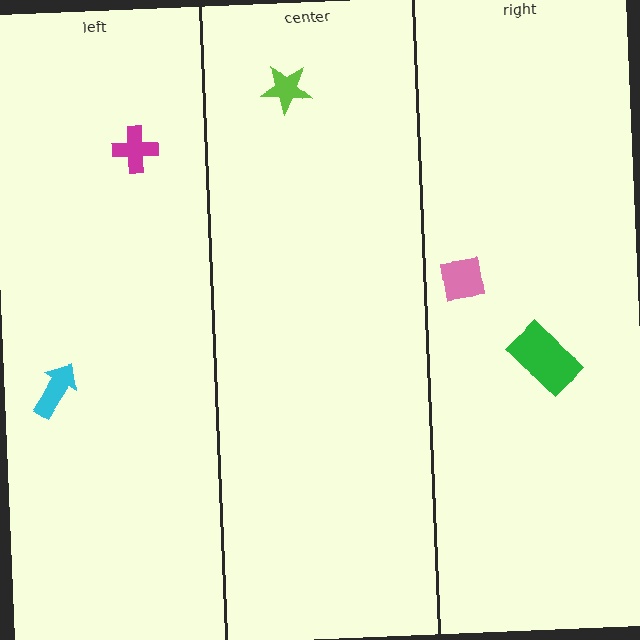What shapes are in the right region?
The green rectangle, the pink square.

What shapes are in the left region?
The cyan arrow, the magenta cross.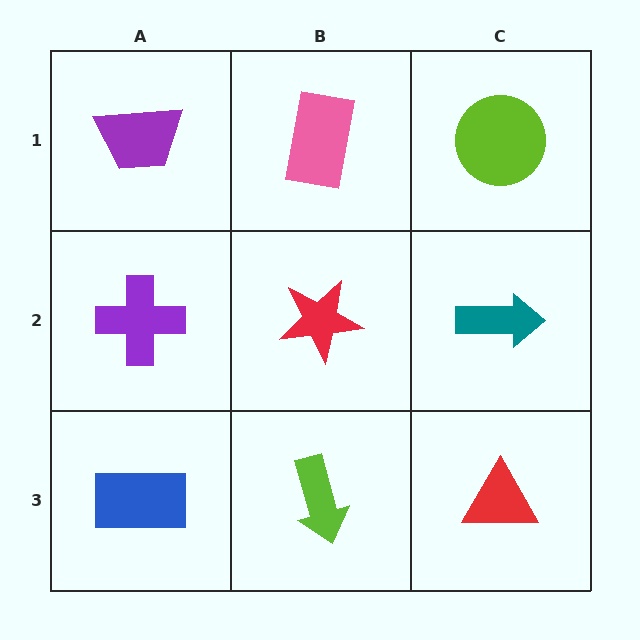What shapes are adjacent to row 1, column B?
A red star (row 2, column B), a purple trapezoid (row 1, column A), a lime circle (row 1, column C).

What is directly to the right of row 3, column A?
A lime arrow.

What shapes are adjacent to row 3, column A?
A purple cross (row 2, column A), a lime arrow (row 3, column B).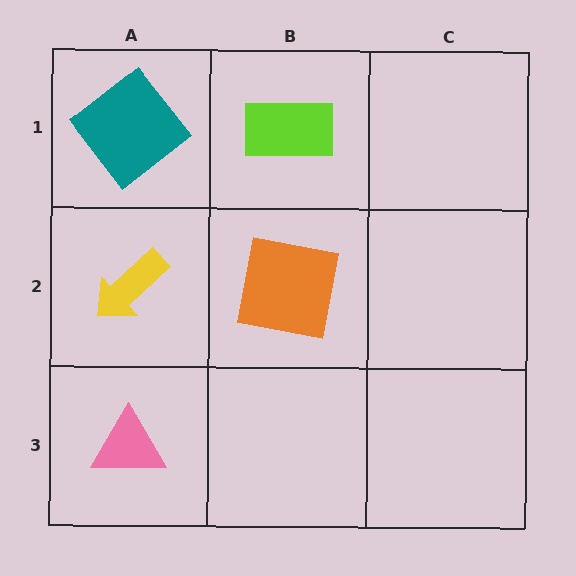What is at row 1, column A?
A teal diamond.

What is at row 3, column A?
A pink triangle.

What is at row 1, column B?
A lime rectangle.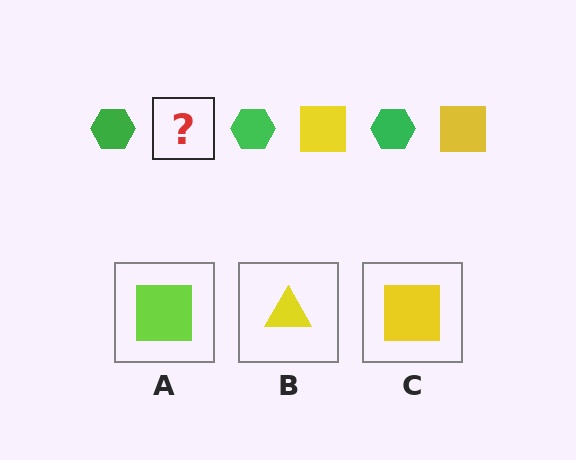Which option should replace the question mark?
Option C.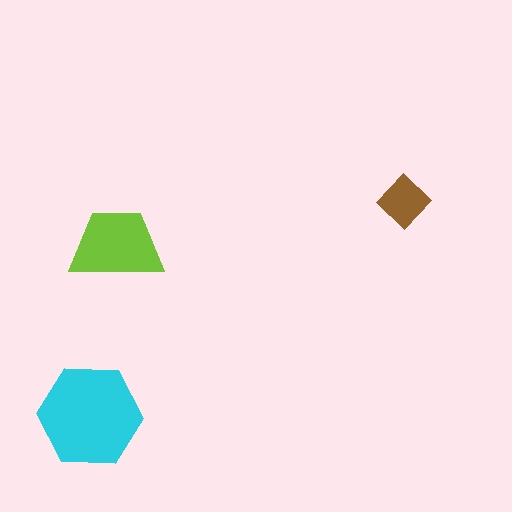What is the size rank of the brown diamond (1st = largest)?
3rd.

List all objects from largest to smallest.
The cyan hexagon, the lime trapezoid, the brown diamond.